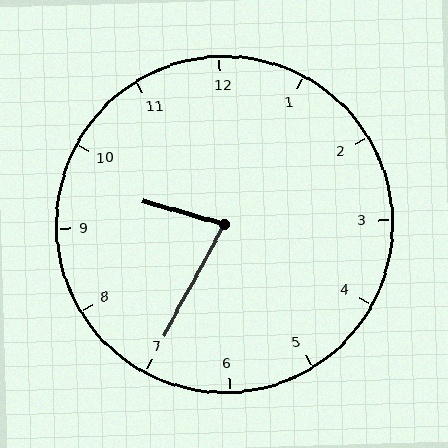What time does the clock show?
9:35.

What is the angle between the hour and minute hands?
Approximately 78 degrees.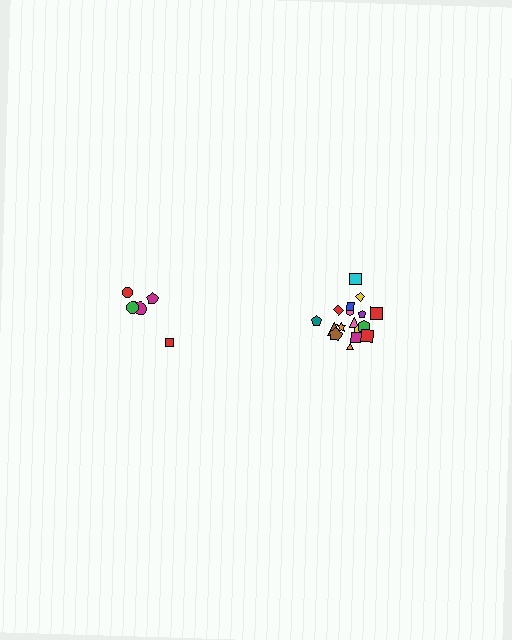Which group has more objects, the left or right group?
The right group.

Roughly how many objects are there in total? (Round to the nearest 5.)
Roughly 25 objects in total.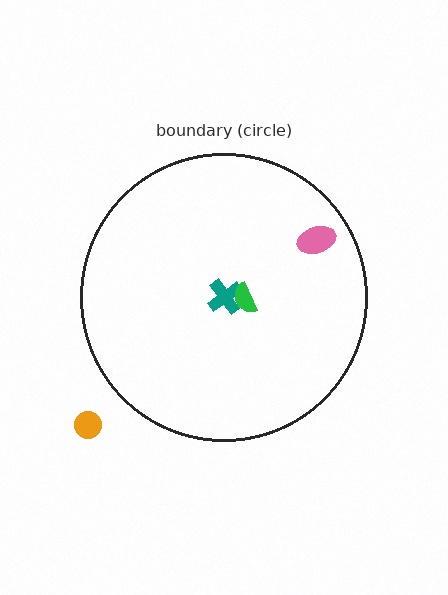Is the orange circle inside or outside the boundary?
Outside.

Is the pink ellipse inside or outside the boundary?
Inside.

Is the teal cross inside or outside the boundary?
Inside.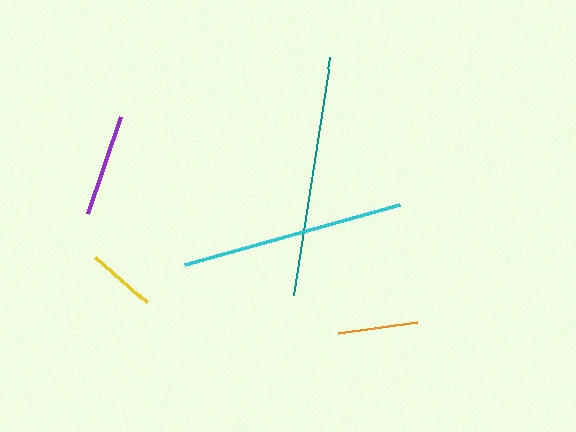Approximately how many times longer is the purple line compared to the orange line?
The purple line is approximately 1.3 times the length of the orange line.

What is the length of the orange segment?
The orange segment is approximately 80 pixels long.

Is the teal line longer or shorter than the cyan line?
The teal line is longer than the cyan line.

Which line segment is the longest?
The teal line is the longest at approximately 241 pixels.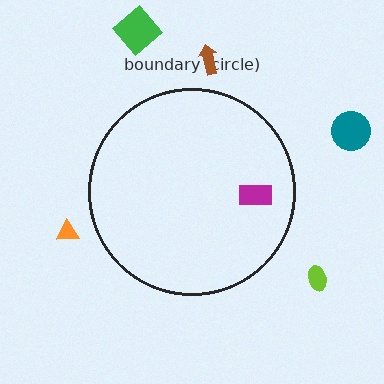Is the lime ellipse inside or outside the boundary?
Outside.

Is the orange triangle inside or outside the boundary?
Outside.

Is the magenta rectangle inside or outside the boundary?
Inside.